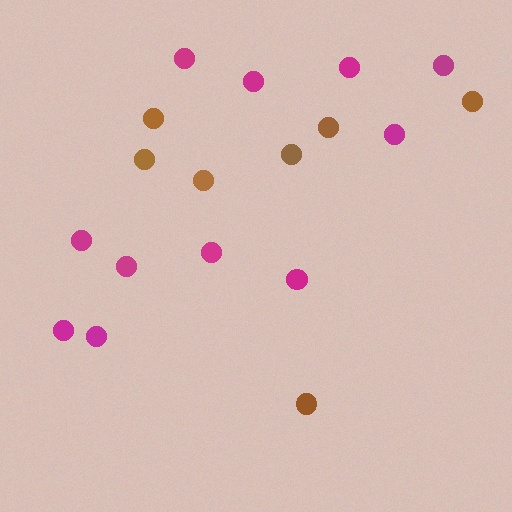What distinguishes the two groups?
There are 2 groups: one group of brown circles (7) and one group of magenta circles (11).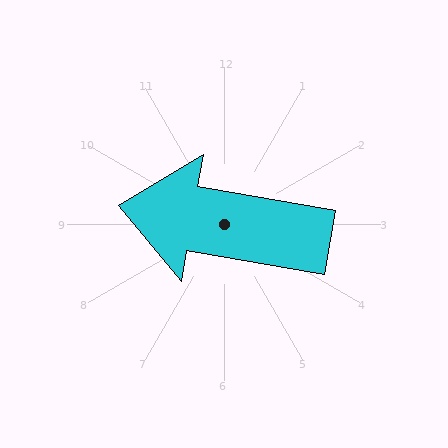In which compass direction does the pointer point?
West.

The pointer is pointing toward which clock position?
Roughly 9 o'clock.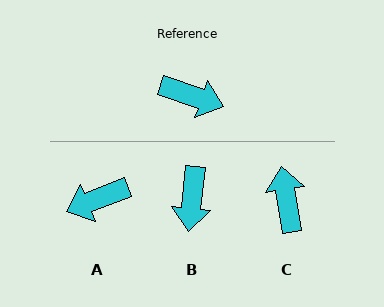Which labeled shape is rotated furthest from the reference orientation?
A, about 140 degrees away.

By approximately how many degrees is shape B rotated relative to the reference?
Approximately 77 degrees clockwise.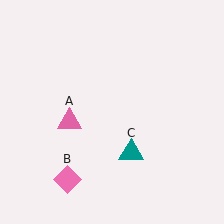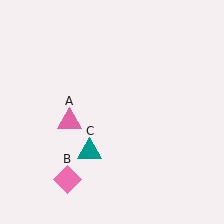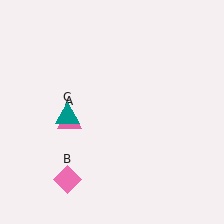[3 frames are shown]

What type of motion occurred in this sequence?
The teal triangle (object C) rotated clockwise around the center of the scene.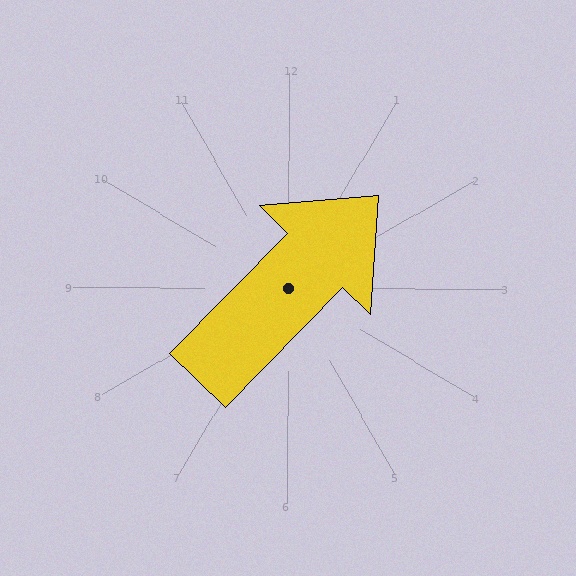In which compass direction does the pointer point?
Northeast.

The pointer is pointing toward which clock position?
Roughly 1 o'clock.